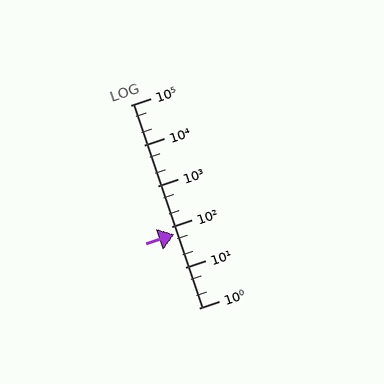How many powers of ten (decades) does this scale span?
The scale spans 5 decades, from 1 to 100000.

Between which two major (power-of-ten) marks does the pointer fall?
The pointer is between 10 and 100.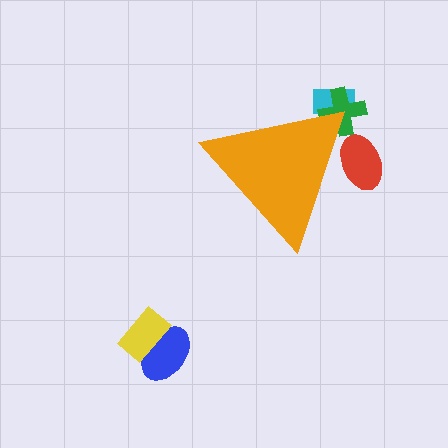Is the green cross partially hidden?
Yes, the green cross is partially hidden behind the orange triangle.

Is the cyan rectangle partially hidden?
Yes, the cyan rectangle is partially hidden behind the orange triangle.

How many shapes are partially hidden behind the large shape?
3 shapes are partially hidden.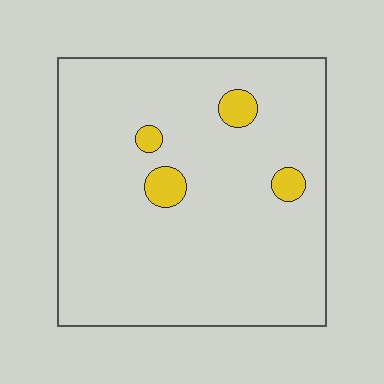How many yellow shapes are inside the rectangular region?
4.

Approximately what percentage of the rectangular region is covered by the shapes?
Approximately 5%.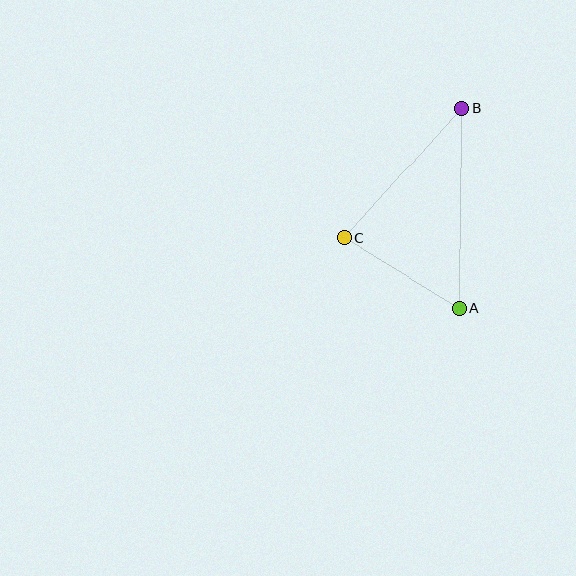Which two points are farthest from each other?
Points A and B are farthest from each other.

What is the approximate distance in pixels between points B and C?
The distance between B and C is approximately 175 pixels.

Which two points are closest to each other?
Points A and C are closest to each other.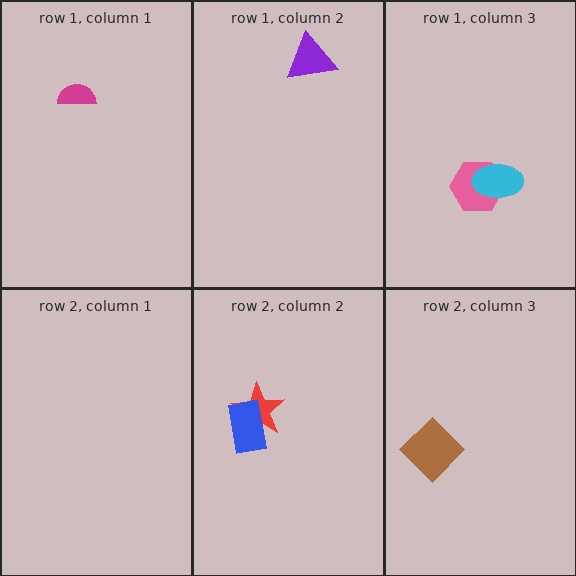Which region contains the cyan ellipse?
The row 1, column 3 region.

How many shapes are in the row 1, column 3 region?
2.